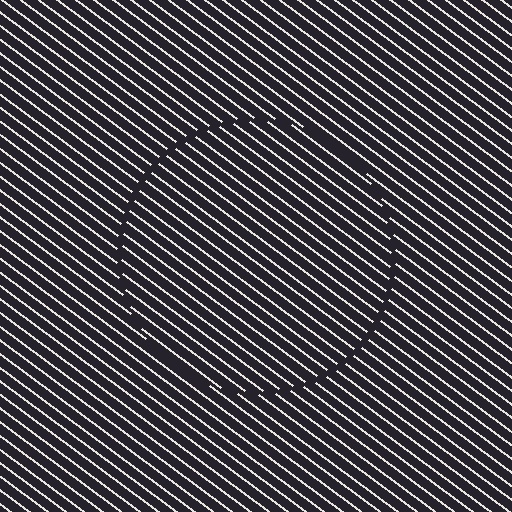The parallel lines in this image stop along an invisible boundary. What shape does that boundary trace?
An illusory circle. The interior of the shape contains the same grating, shifted by half a period — the contour is defined by the phase discontinuity where line-ends from the inner and outer gratings abut.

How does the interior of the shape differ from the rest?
The interior of the shape contains the same grating, shifted by half a period — the contour is defined by the phase discontinuity where line-ends from the inner and outer gratings abut.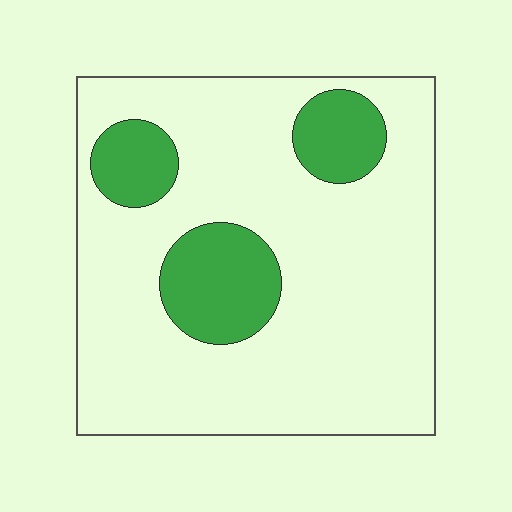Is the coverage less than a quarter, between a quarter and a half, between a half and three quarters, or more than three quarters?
Less than a quarter.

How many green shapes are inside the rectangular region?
3.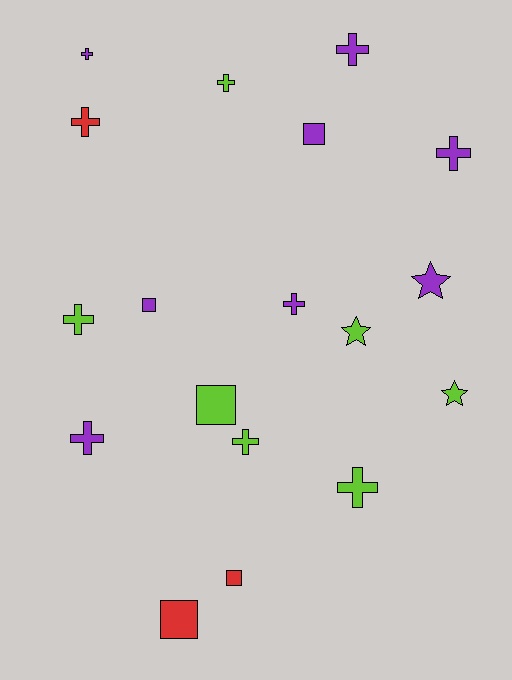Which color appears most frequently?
Purple, with 8 objects.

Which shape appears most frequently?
Cross, with 10 objects.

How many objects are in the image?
There are 18 objects.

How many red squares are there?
There are 2 red squares.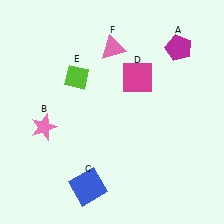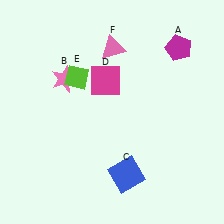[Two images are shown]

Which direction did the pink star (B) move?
The pink star (B) moved up.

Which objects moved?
The objects that moved are: the pink star (B), the blue square (C), the magenta square (D).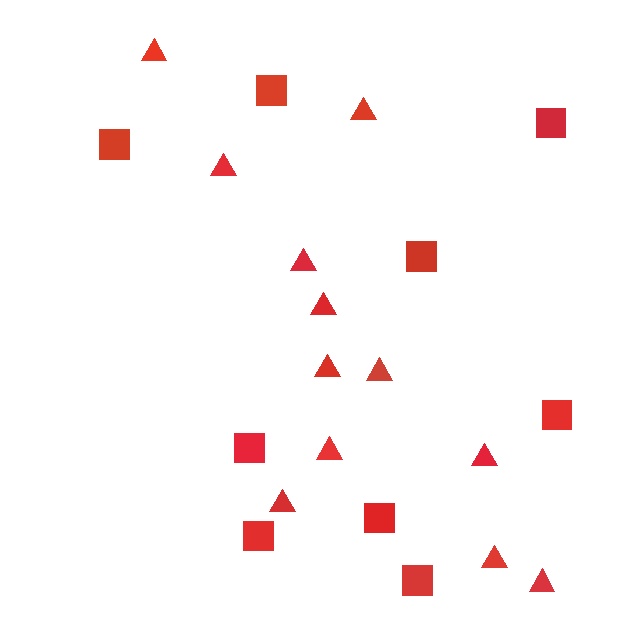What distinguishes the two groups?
There are 2 groups: one group of squares (9) and one group of triangles (12).